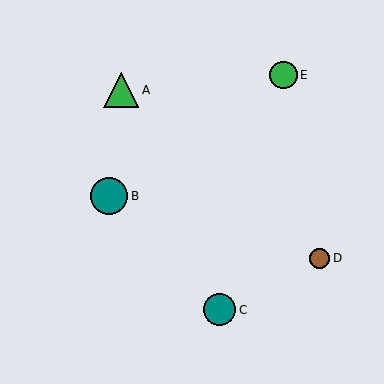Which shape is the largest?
The teal circle (labeled B) is the largest.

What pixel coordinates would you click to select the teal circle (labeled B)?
Click at (109, 196) to select the teal circle B.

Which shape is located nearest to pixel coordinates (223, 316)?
The teal circle (labeled C) at (219, 310) is nearest to that location.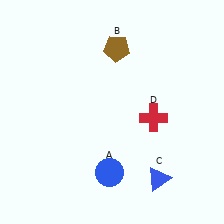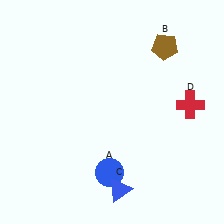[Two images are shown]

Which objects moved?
The objects that moved are: the brown pentagon (B), the blue triangle (C), the red cross (D).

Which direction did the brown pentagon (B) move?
The brown pentagon (B) moved right.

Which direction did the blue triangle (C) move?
The blue triangle (C) moved left.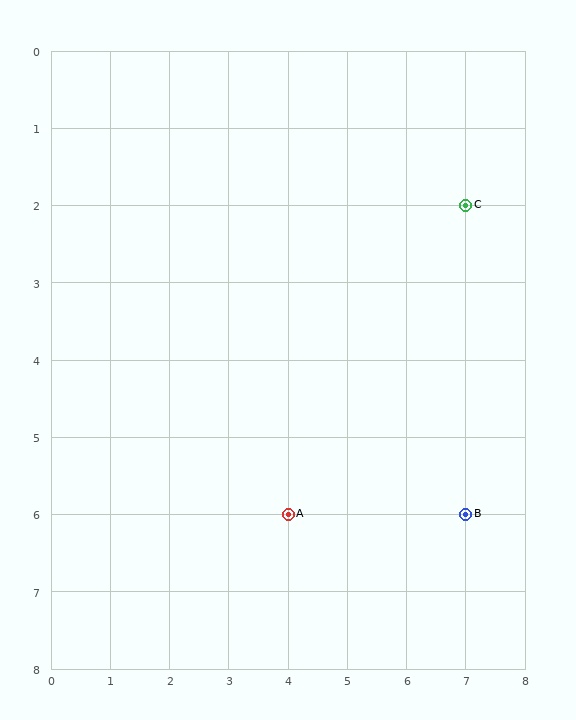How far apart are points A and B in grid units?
Points A and B are 3 columns apart.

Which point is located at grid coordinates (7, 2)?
Point C is at (7, 2).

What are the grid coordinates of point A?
Point A is at grid coordinates (4, 6).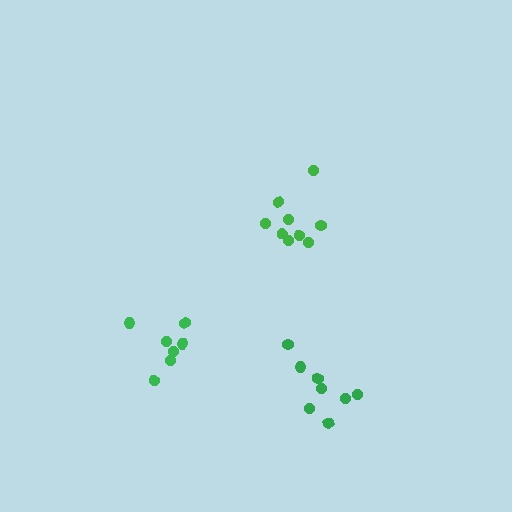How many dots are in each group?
Group 1: 9 dots, Group 2: 7 dots, Group 3: 8 dots (24 total).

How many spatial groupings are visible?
There are 3 spatial groupings.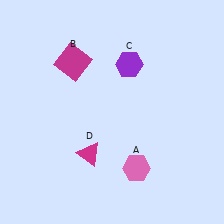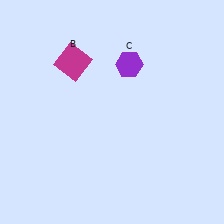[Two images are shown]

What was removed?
The magenta triangle (D), the pink hexagon (A) were removed in Image 2.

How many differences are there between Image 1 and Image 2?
There are 2 differences between the two images.